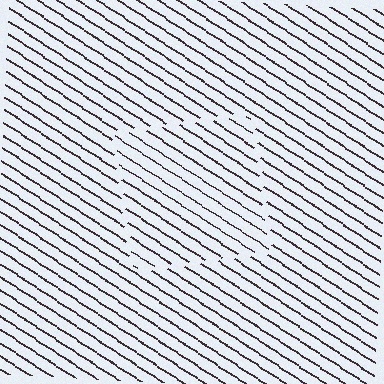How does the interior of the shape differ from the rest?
The interior of the shape contains the same grating, shifted by half a period — the contour is defined by the phase discontinuity where line-ends from the inner and outer gratings abut.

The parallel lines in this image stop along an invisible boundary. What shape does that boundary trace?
An illusory square. The interior of the shape contains the same grating, shifted by half a period — the contour is defined by the phase discontinuity where line-ends from the inner and outer gratings abut.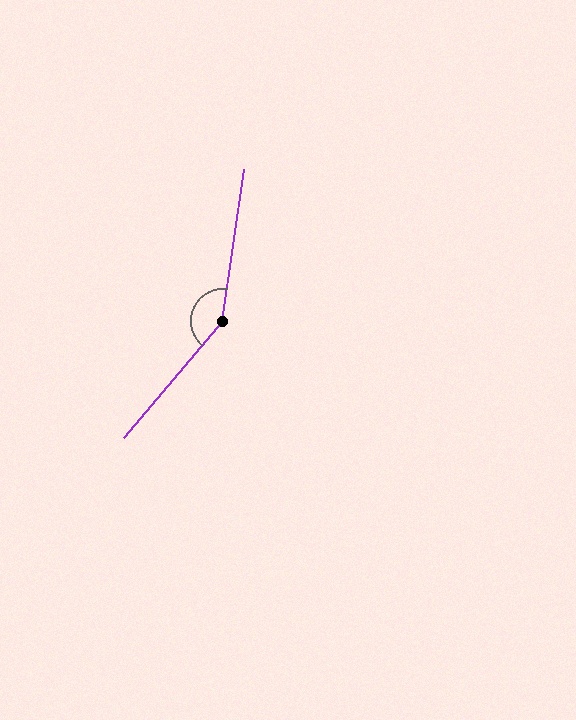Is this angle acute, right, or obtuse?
It is obtuse.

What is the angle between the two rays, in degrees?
Approximately 148 degrees.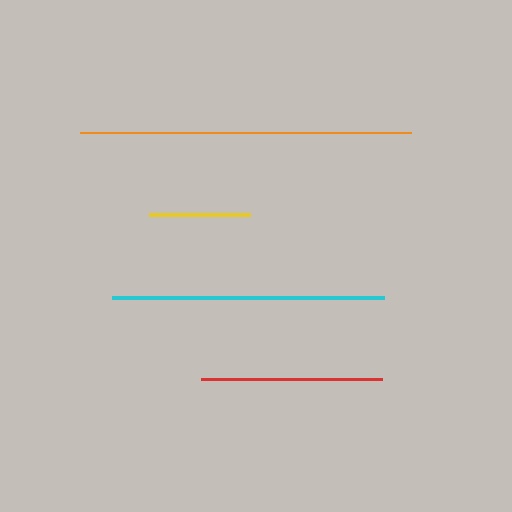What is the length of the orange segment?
The orange segment is approximately 331 pixels long.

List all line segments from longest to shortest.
From longest to shortest: orange, cyan, red, yellow.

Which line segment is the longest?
The orange line is the longest at approximately 331 pixels.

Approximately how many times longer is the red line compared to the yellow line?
The red line is approximately 1.8 times the length of the yellow line.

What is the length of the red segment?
The red segment is approximately 182 pixels long.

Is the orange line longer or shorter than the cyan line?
The orange line is longer than the cyan line.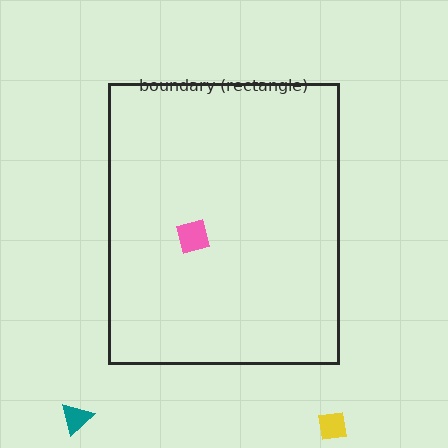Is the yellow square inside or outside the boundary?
Outside.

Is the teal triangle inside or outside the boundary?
Outside.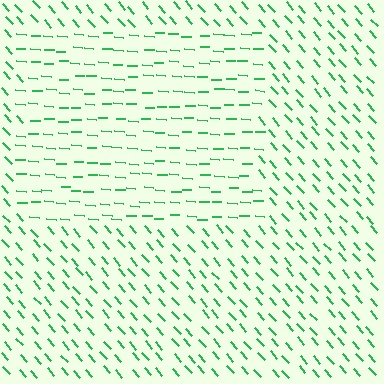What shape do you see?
I see a rectangle.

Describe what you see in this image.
The image is filled with small green line segments. A rectangle region in the image has lines oriented differently from the surrounding lines, creating a visible texture boundary.